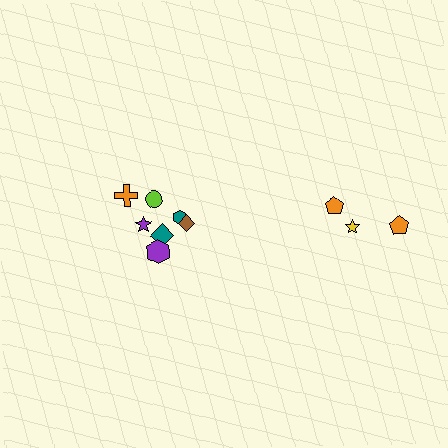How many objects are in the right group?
There are 3 objects.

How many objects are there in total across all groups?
There are 10 objects.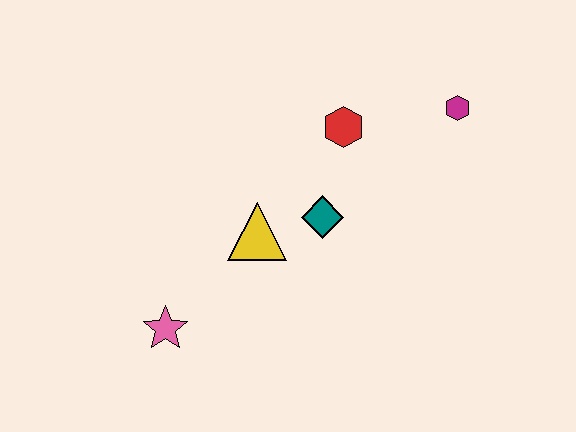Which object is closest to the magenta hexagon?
The red hexagon is closest to the magenta hexagon.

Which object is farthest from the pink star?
The magenta hexagon is farthest from the pink star.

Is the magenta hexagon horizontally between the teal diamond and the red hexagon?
No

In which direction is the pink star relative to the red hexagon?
The pink star is below the red hexagon.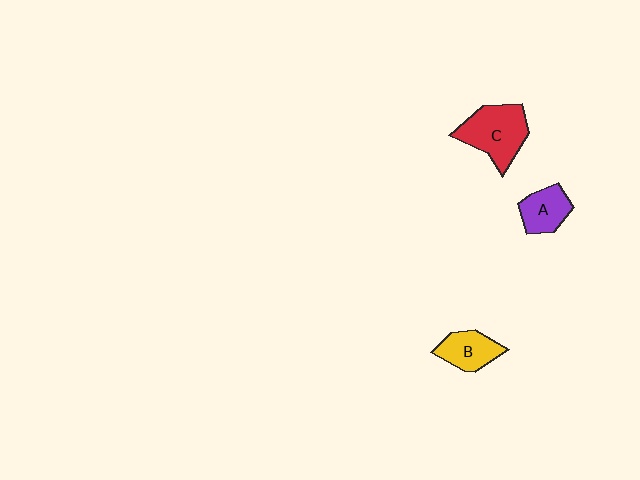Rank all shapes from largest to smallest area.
From largest to smallest: C (red), B (yellow), A (purple).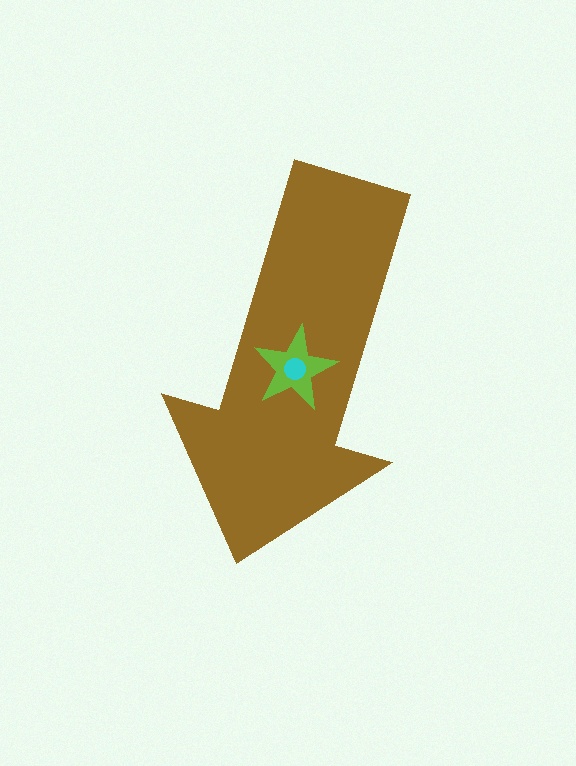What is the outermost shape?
The brown arrow.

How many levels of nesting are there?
3.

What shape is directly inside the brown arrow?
The lime star.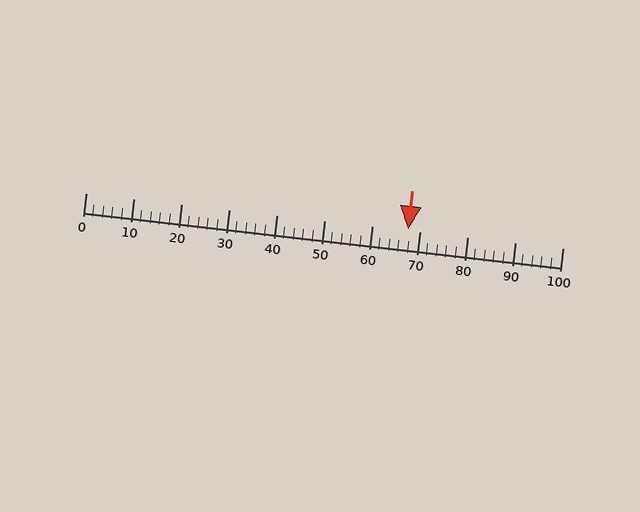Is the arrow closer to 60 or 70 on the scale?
The arrow is closer to 70.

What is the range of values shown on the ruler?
The ruler shows values from 0 to 100.